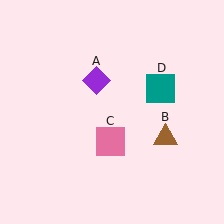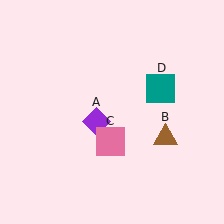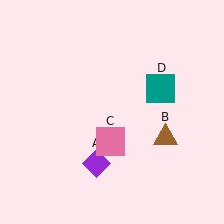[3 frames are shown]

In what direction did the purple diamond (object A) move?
The purple diamond (object A) moved down.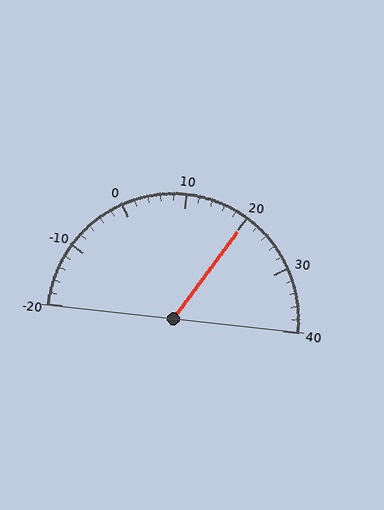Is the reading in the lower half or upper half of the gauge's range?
The reading is in the upper half of the range (-20 to 40).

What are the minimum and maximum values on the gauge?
The gauge ranges from -20 to 40.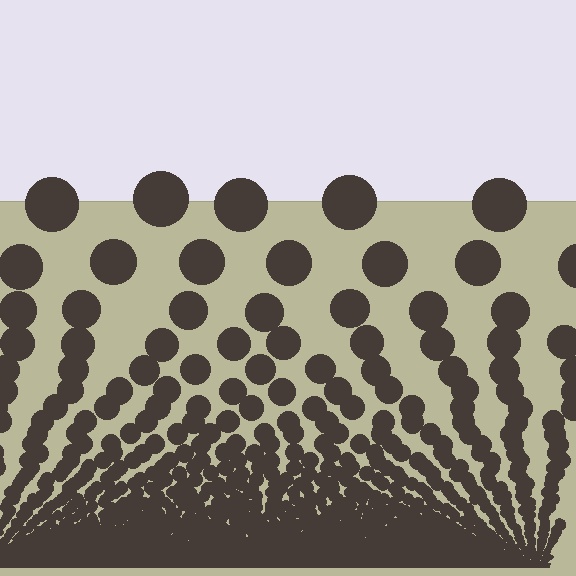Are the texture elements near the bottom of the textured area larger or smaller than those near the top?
Smaller. The gradient is inverted — elements near the bottom are smaller and denser.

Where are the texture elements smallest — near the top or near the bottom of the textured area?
Near the bottom.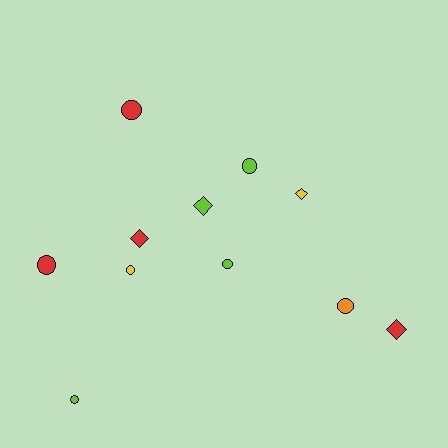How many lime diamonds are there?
There is 1 lime diamond.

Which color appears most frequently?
Lime, with 4 objects.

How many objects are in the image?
There are 11 objects.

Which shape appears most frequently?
Circle, with 7 objects.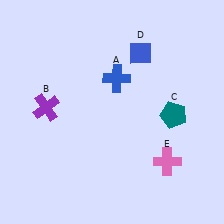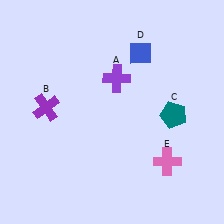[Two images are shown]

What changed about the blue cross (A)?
In Image 1, A is blue. In Image 2, it changed to purple.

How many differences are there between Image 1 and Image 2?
There is 1 difference between the two images.